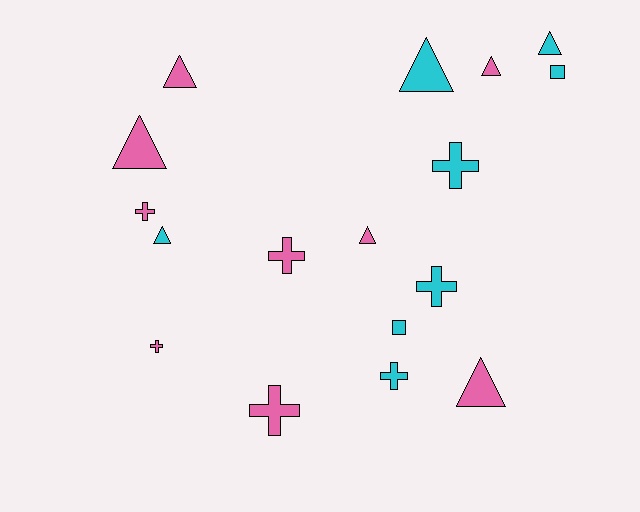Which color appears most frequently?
Pink, with 9 objects.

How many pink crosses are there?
There are 4 pink crosses.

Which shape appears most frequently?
Triangle, with 8 objects.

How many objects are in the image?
There are 17 objects.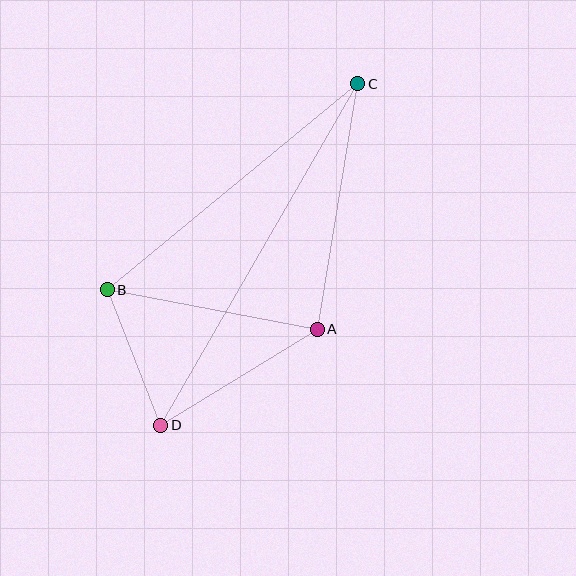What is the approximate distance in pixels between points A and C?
The distance between A and C is approximately 249 pixels.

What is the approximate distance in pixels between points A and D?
The distance between A and D is approximately 184 pixels.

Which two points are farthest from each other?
Points C and D are farthest from each other.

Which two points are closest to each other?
Points B and D are closest to each other.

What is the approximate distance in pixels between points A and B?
The distance between A and B is approximately 214 pixels.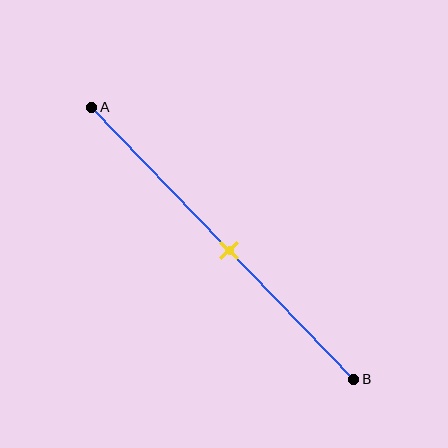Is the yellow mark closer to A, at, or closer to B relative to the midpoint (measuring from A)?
The yellow mark is approximately at the midpoint of segment AB.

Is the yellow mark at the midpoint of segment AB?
Yes, the mark is approximately at the midpoint.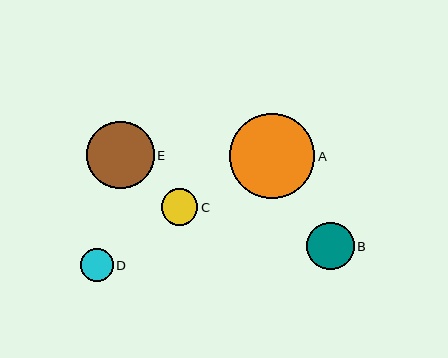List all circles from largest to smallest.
From largest to smallest: A, E, B, C, D.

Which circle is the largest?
Circle A is the largest with a size of approximately 85 pixels.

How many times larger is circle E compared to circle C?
Circle E is approximately 1.8 times the size of circle C.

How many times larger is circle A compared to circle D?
Circle A is approximately 2.6 times the size of circle D.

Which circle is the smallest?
Circle D is the smallest with a size of approximately 32 pixels.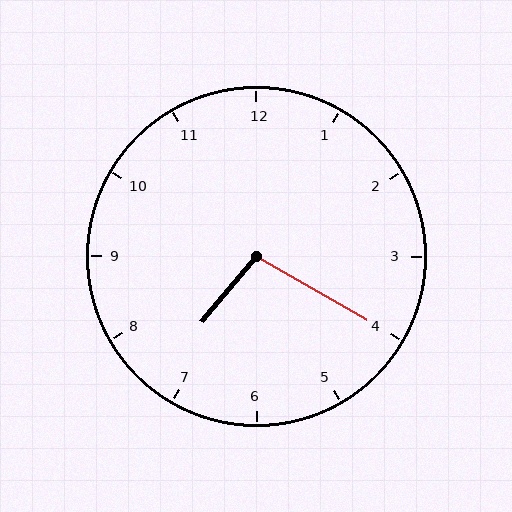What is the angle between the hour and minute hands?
Approximately 100 degrees.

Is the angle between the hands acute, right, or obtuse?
It is obtuse.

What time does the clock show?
7:20.